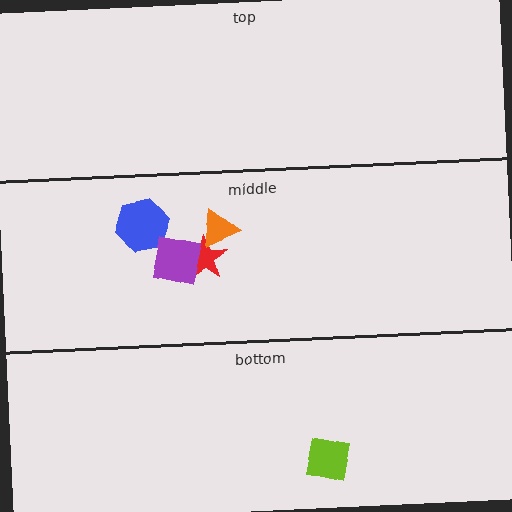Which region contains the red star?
The middle region.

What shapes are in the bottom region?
The lime square.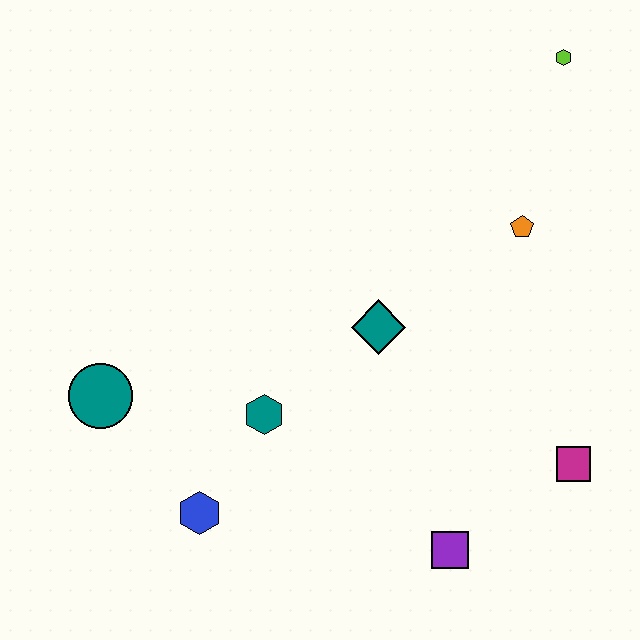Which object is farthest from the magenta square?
The teal circle is farthest from the magenta square.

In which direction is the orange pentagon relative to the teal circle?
The orange pentagon is to the right of the teal circle.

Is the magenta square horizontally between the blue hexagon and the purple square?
No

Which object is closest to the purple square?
The magenta square is closest to the purple square.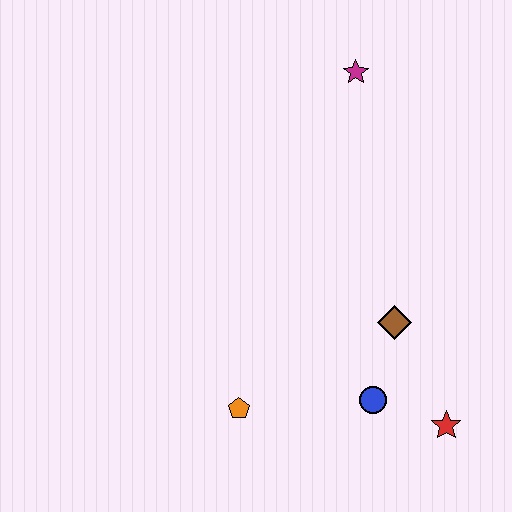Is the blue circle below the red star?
No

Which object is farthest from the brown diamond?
The magenta star is farthest from the brown diamond.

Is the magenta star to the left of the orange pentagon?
No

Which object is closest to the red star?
The blue circle is closest to the red star.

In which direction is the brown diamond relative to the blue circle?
The brown diamond is above the blue circle.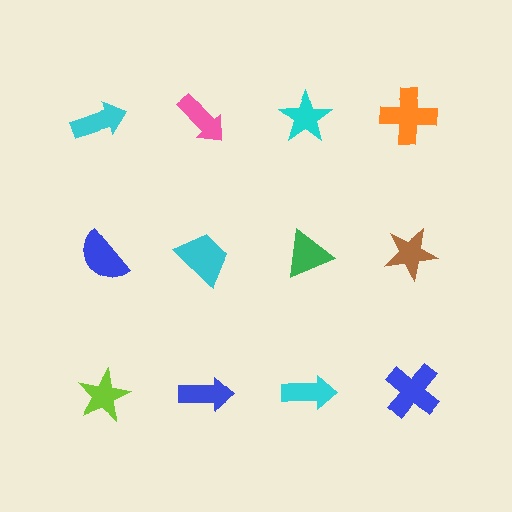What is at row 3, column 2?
A blue arrow.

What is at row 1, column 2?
A pink arrow.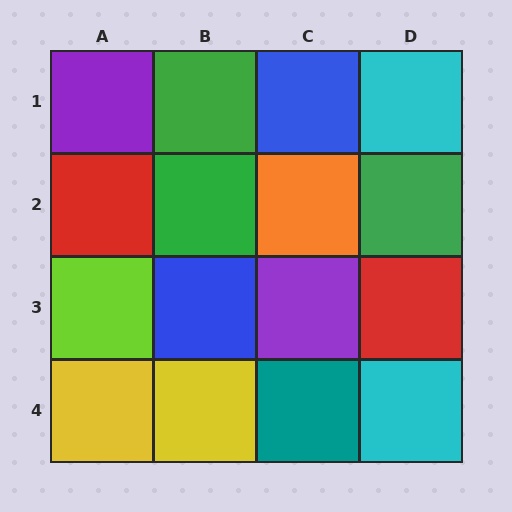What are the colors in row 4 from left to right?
Yellow, yellow, teal, cyan.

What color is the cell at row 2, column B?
Green.